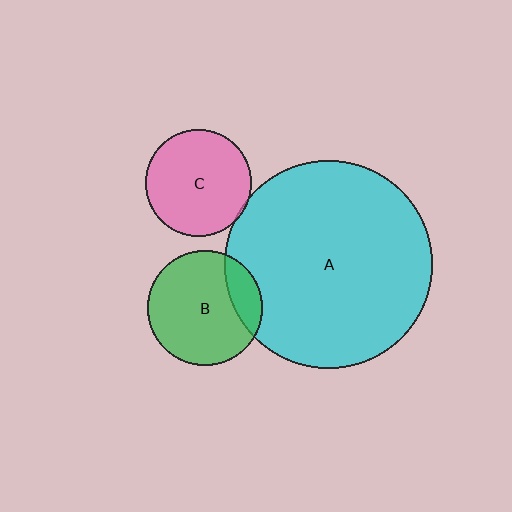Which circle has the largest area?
Circle A (cyan).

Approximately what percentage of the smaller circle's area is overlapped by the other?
Approximately 5%.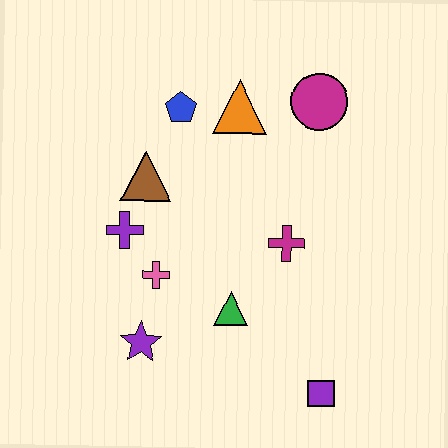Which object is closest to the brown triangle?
The purple cross is closest to the brown triangle.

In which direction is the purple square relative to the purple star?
The purple square is to the right of the purple star.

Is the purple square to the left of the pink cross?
No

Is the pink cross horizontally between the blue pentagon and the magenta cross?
No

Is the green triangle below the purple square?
No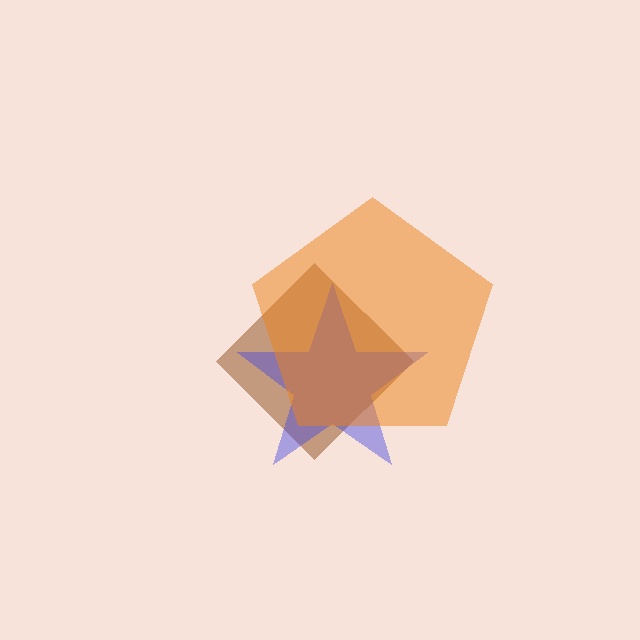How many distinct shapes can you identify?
There are 3 distinct shapes: a brown diamond, a blue star, an orange pentagon.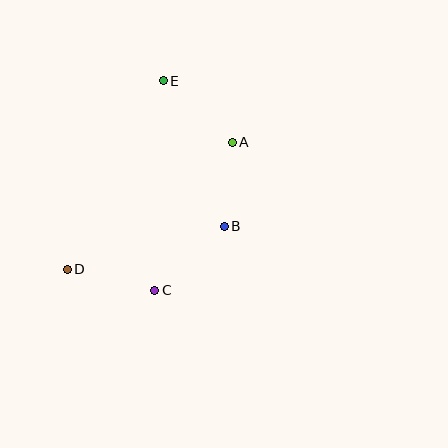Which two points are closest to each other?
Points A and B are closest to each other.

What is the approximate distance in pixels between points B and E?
The distance between B and E is approximately 158 pixels.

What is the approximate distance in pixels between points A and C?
The distance between A and C is approximately 167 pixels.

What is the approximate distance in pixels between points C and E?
The distance between C and E is approximately 210 pixels.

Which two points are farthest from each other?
Points D and E are farthest from each other.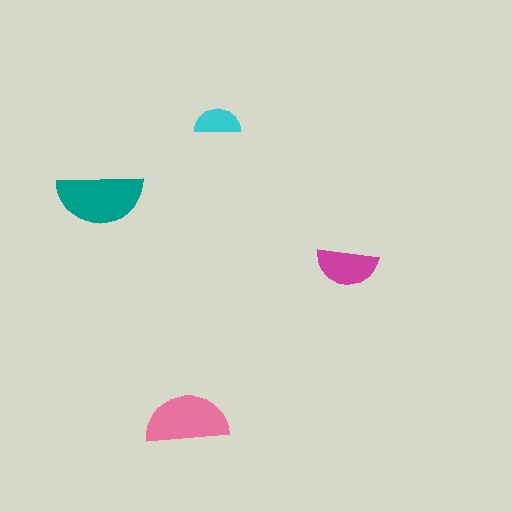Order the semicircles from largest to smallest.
the teal one, the pink one, the magenta one, the cyan one.